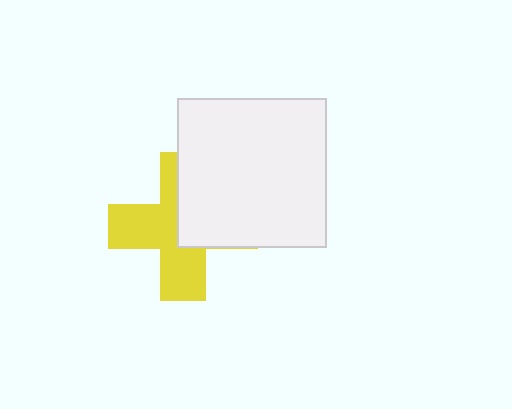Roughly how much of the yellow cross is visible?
About half of it is visible (roughly 57%).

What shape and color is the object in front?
The object in front is a white square.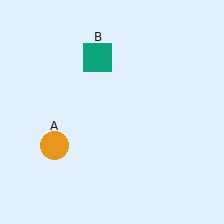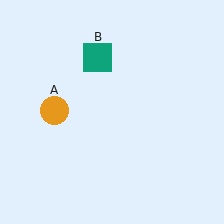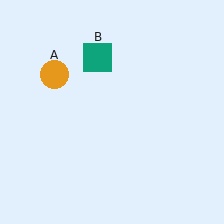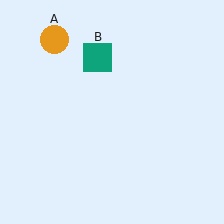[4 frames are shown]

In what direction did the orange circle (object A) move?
The orange circle (object A) moved up.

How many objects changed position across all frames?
1 object changed position: orange circle (object A).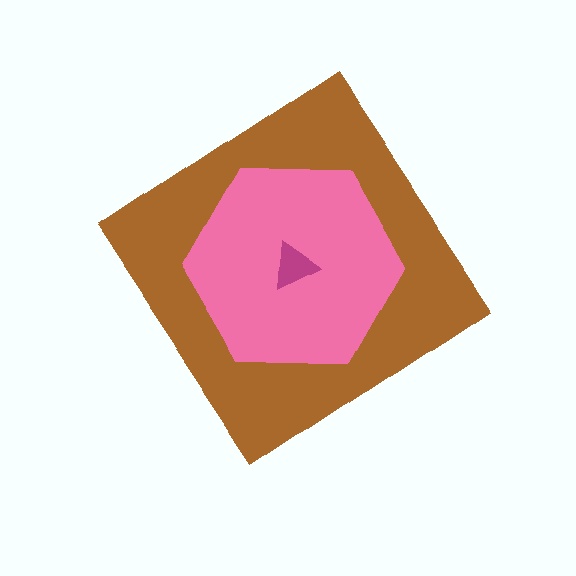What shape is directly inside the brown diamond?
The pink hexagon.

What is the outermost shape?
The brown diamond.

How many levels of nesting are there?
3.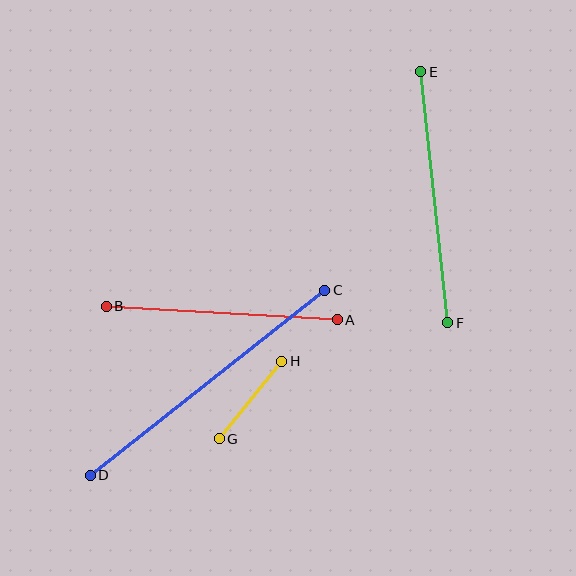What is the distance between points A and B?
The distance is approximately 231 pixels.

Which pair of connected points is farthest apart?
Points C and D are farthest apart.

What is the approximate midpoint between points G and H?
The midpoint is at approximately (250, 400) pixels.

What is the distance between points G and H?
The distance is approximately 99 pixels.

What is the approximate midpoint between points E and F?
The midpoint is at approximately (434, 197) pixels.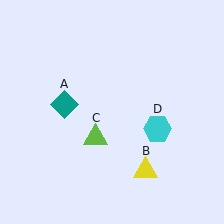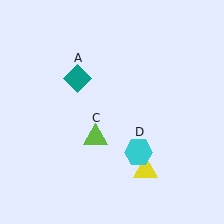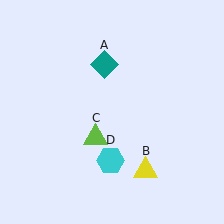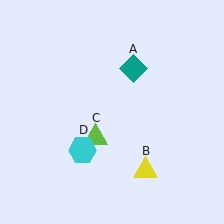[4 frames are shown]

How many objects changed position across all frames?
2 objects changed position: teal diamond (object A), cyan hexagon (object D).